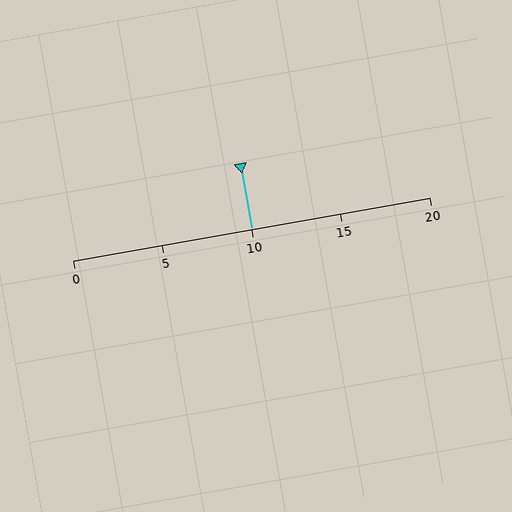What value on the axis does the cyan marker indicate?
The marker indicates approximately 10.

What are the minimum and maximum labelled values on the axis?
The axis runs from 0 to 20.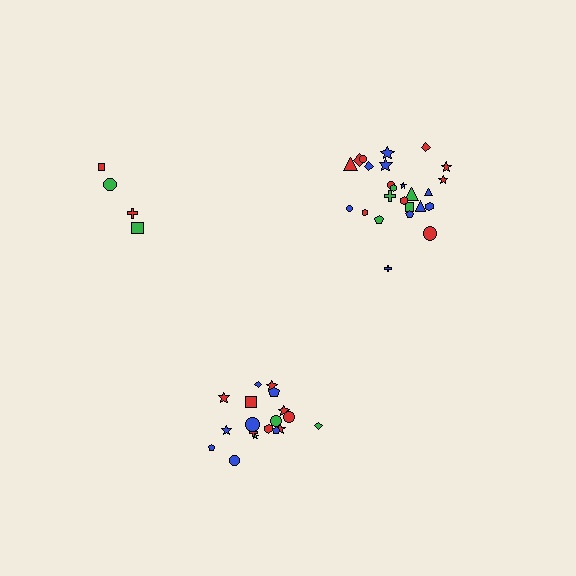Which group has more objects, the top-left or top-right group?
The top-right group.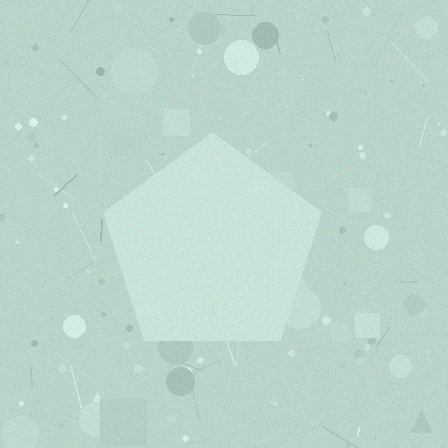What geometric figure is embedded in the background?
A pentagon is embedded in the background.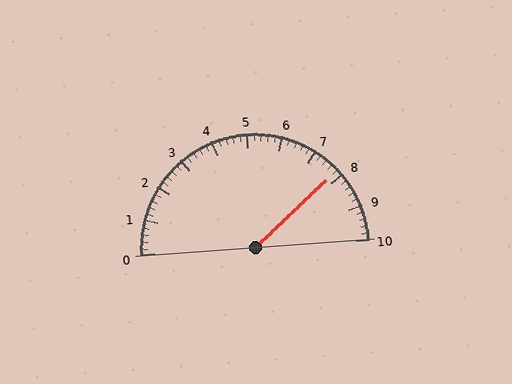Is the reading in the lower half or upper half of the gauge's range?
The reading is in the upper half of the range (0 to 10).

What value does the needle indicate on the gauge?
The needle indicates approximately 7.8.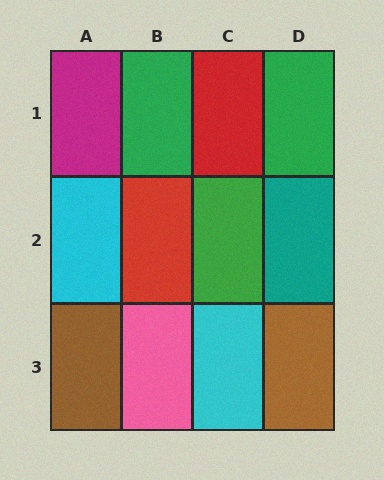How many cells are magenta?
1 cell is magenta.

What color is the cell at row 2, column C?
Green.